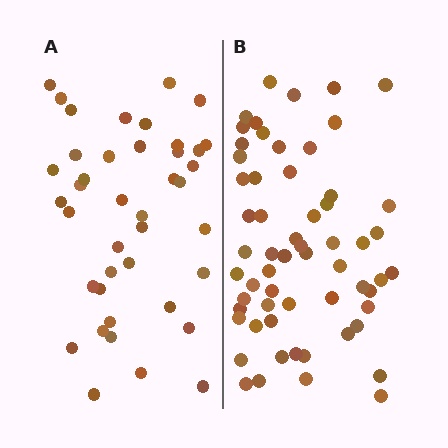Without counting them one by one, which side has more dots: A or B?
Region B (the right region) has more dots.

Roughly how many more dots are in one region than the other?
Region B has approximately 20 more dots than region A.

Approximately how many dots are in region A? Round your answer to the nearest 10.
About 40 dots. (The exact count is 41, which rounds to 40.)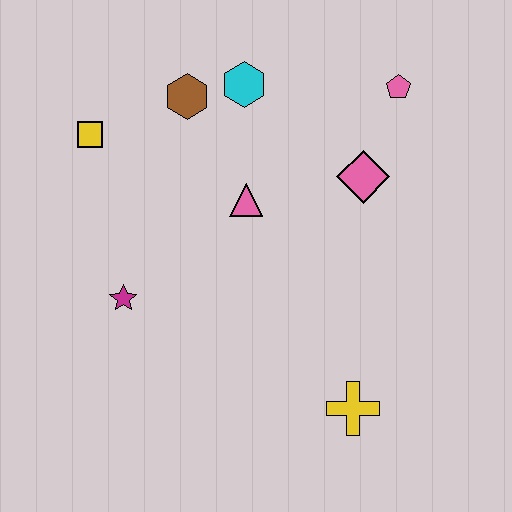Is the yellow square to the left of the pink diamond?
Yes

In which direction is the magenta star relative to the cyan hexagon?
The magenta star is below the cyan hexagon.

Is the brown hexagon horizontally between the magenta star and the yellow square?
No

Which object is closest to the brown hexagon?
The cyan hexagon is closest to the brown hexagon.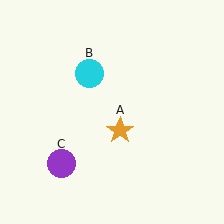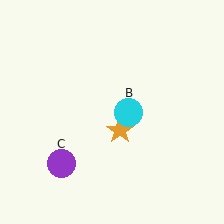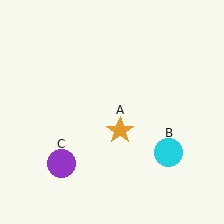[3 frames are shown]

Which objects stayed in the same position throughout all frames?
Orange star (object A) and purple circle (object C) remained stationary.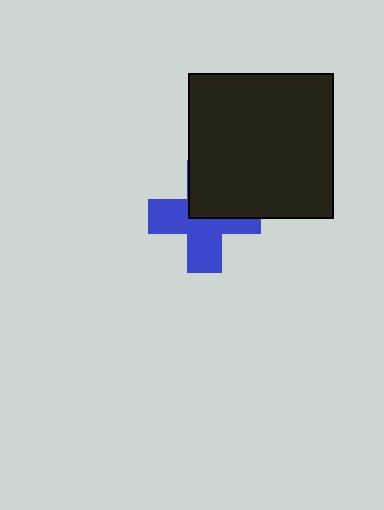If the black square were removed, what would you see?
You would see the complete blue cross.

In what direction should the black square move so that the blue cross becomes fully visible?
The black square should move toward the upper-right. That is the shortest direction to clear the overlap and leave the blue cross fully visible.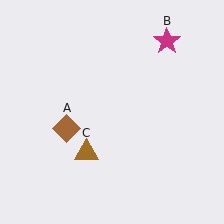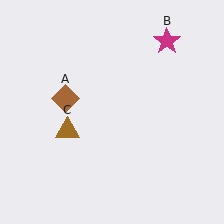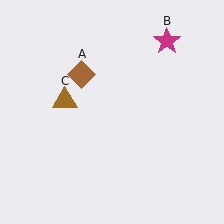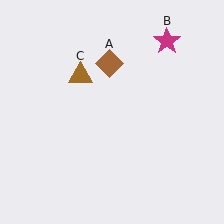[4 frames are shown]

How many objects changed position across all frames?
2 objects changed position: brown diamond (object A), brown triangle (object C).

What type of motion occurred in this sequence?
The brown diamond (object A), brown triangle (object C) rotated clockwise around the center of the scene.